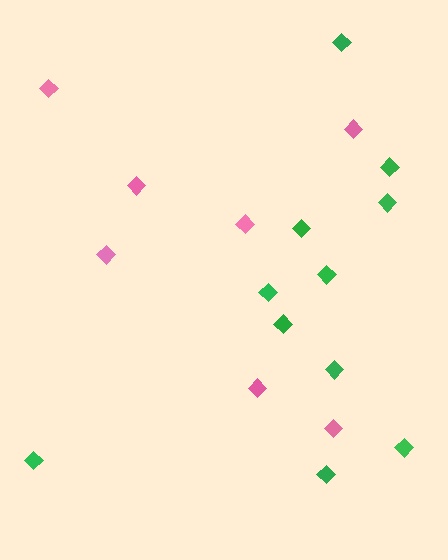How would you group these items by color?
There are 2 groups: one group of pink diamonds (7) and one group of green diamonds (11).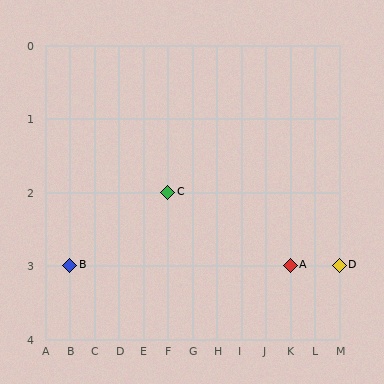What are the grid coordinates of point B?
Point B is at grid coordinates (B, 3).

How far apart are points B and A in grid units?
Points B and A are 9 columns apart.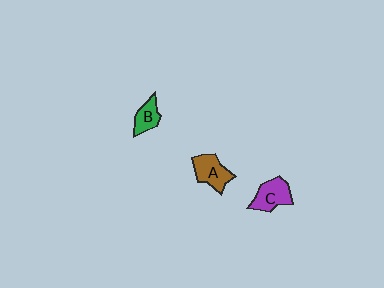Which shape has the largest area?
Shape A (brown).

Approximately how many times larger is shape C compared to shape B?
Approximately 1.4 times.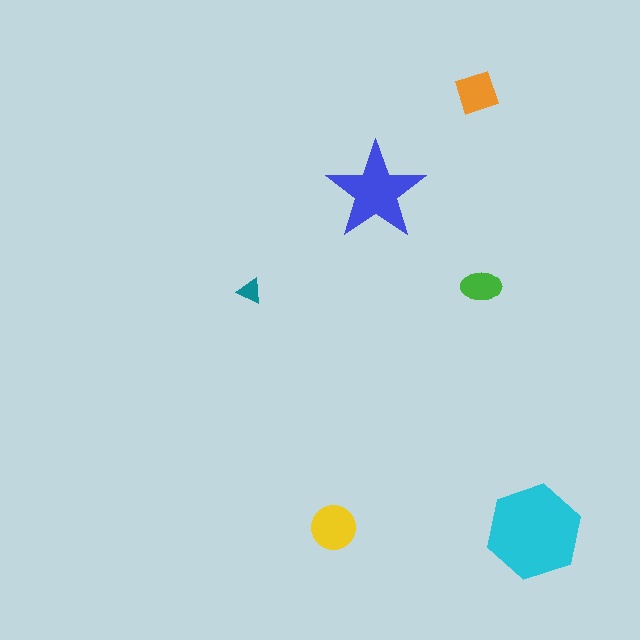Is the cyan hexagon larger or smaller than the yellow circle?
Larger.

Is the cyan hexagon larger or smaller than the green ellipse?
Larger.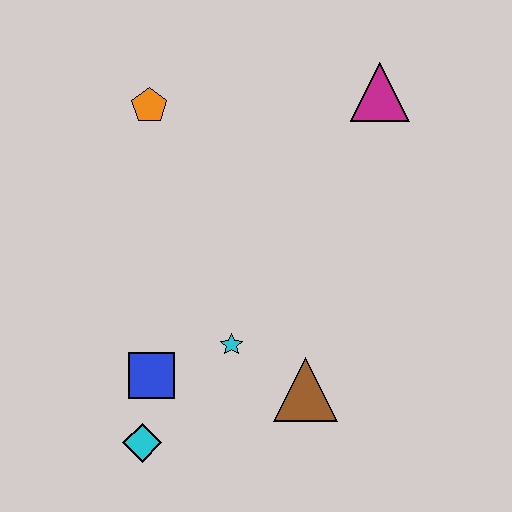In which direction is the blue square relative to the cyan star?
The blue square is to the left of the cyan star.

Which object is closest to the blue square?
The cyan diamond is closest to the blue square.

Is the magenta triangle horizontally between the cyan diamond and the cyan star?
No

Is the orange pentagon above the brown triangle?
Yes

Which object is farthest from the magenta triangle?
The cyan diamond is farthest from the magenta triangle.